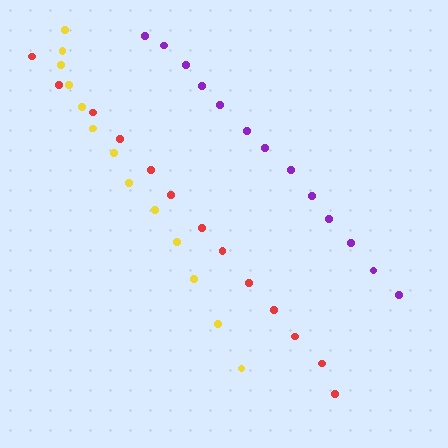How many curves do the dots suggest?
There are 3 distinct paths.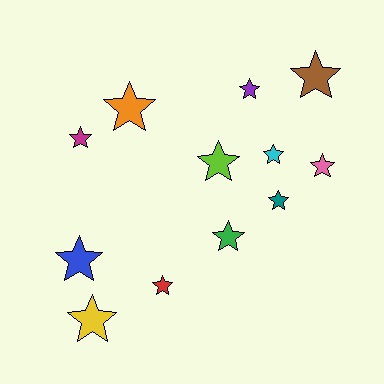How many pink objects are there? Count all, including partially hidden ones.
There is 1 pink object.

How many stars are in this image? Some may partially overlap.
There are 12 stars.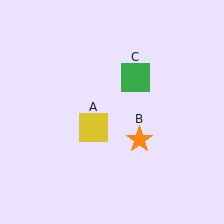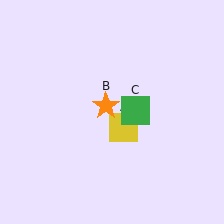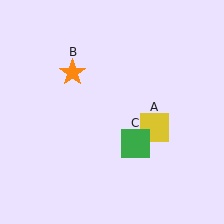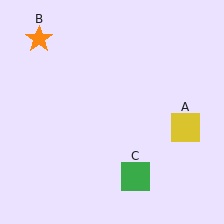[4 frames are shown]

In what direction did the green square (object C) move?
The green square (object C) moved down.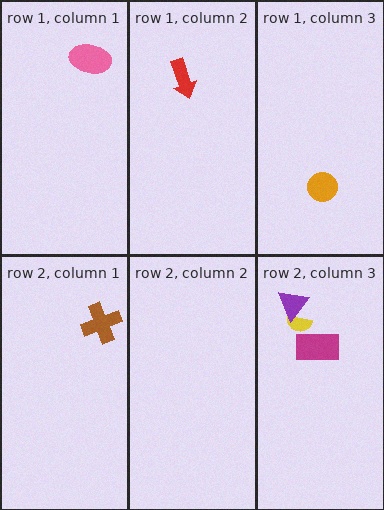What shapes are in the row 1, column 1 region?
The pink ellipse.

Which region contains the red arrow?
The row 1, column 2 region.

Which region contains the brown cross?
The row 2, column 1 region.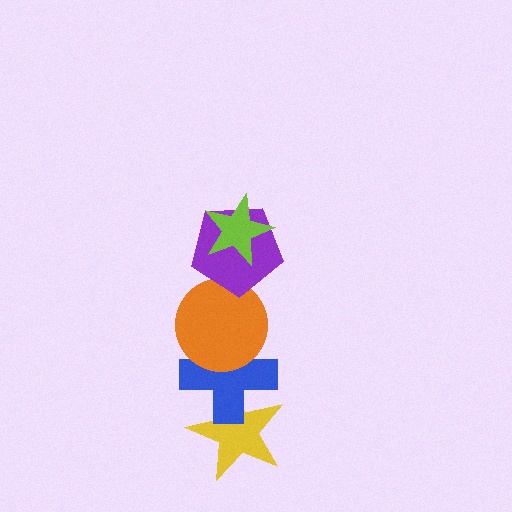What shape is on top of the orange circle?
The purple pentagon is on top of the orange circle.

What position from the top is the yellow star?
The yellow star is 5th from the top.